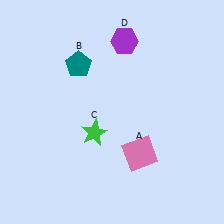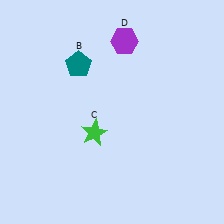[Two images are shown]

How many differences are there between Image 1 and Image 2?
There is 1 difference between the two images.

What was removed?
The pink square (A) was removed in Image 2.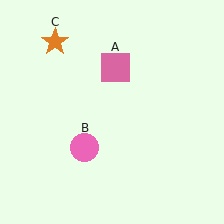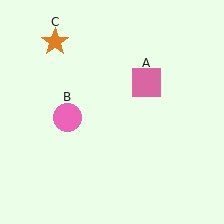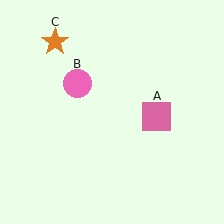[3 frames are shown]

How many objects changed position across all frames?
2 objects changed position: pink square (object A), pink circle (object B).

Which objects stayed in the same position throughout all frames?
Orange star (object C) remained stationary.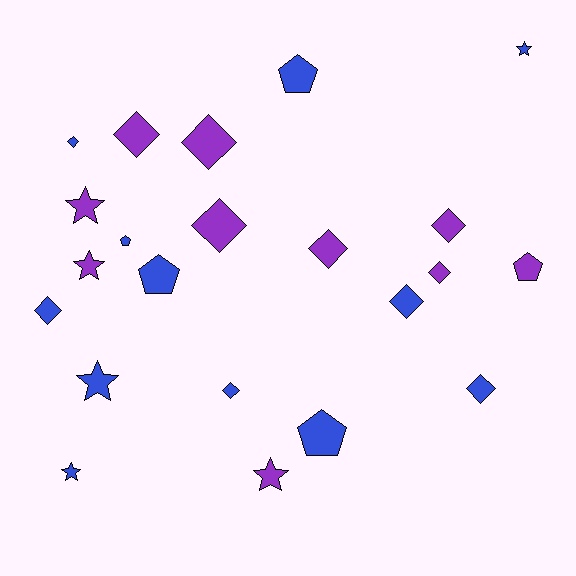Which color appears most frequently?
Blue, with 12 objects.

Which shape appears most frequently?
Diamond, with 11 objects.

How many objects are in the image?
There are 22 objects.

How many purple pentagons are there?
There is 1 purple pentagon.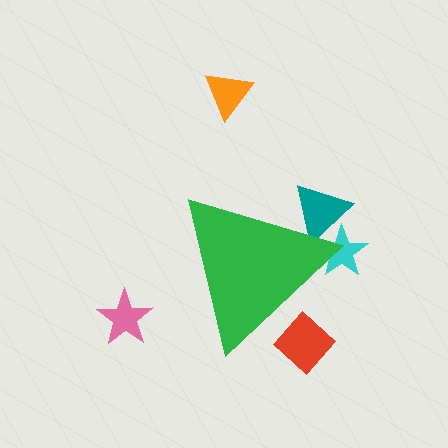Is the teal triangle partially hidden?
Yes, the teal triangle is partially hidden behind the green triangle.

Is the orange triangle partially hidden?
No, the orange triangle is fully visible.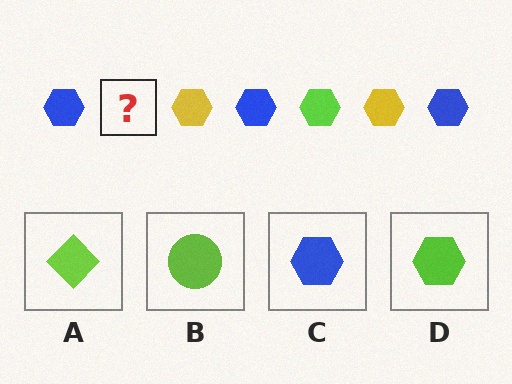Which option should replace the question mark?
Option D.